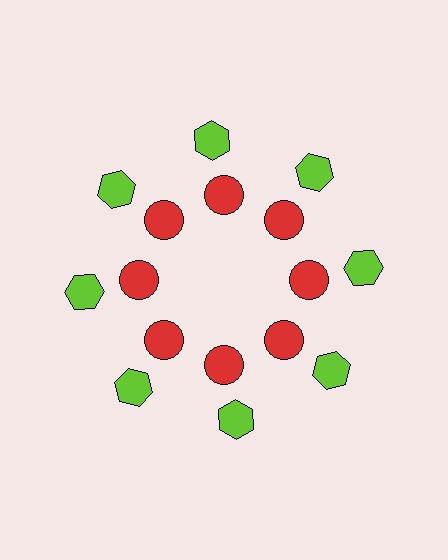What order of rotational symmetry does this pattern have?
This pattern has 8-fold rotational symmetry.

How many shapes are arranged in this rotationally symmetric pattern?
There are 16 shapes, arranged in 8 groups of 2.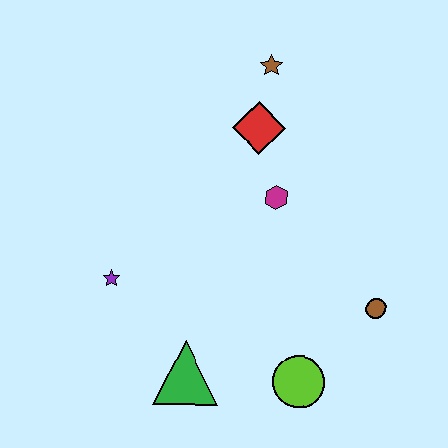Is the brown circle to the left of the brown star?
No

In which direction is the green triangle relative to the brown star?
The green triangle is below the brown star.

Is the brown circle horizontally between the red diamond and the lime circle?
No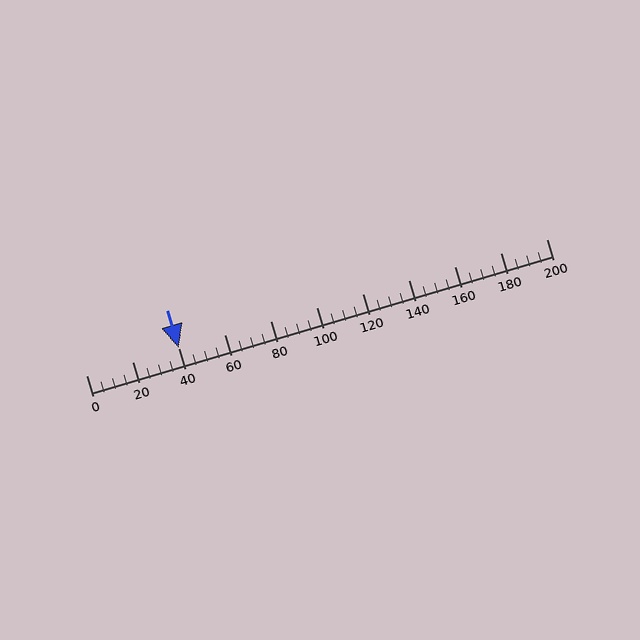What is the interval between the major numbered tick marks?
The major tick marks are spaced 20 units apart.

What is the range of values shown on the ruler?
The ruler shows values from 0 to 200.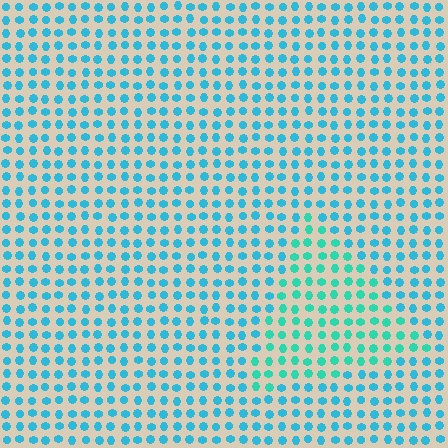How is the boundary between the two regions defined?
The boundary is defined purely by a slight shift in hue (about 26 degrees). Spacing, size, and orientation are identical on both sides.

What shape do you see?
I see a triangle.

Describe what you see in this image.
The image is filled with small cyan elements in a uniform arrangement. A triangle-shaped region is visible where the elements are tinted to a slightly different hue, forming a subtle color boundary.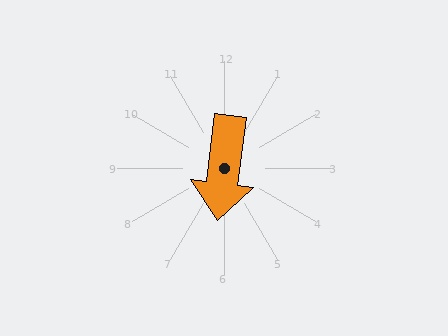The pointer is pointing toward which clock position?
Roughly 6 o'clock.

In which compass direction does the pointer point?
South.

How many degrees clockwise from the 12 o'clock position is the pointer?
Approximately 187 degrees.